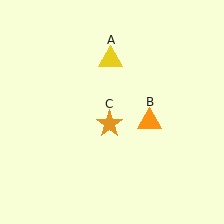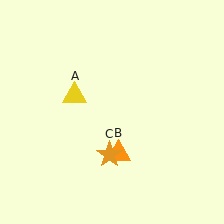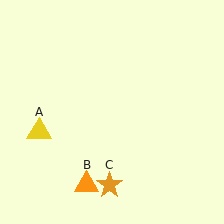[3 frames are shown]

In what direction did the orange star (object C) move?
The orange star (object C) moved down.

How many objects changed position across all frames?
3 objects changed position: yellow triangle (object A), orange triangle (object B), orange star (object C).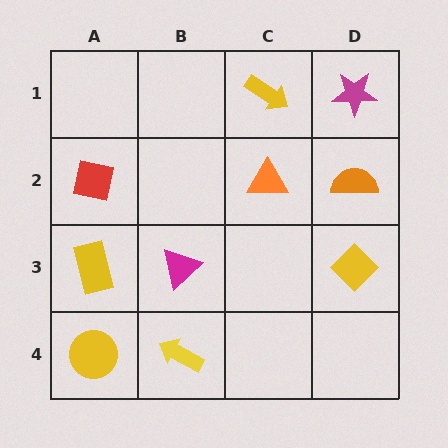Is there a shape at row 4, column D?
No, that cell is empty.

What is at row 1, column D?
A magenta star.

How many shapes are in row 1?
2 shapes.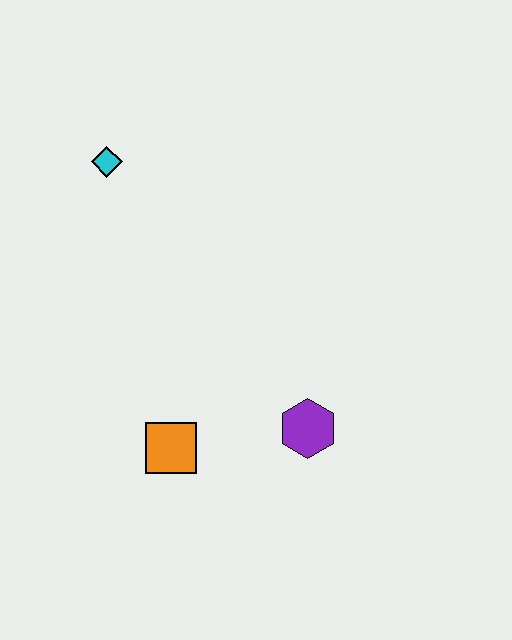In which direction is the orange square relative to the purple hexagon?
The orange square is to the left of the purple hexagon.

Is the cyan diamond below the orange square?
No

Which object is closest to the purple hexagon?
The orange square is closest to the purple hexagon.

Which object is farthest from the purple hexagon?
The cyan diamond is farthest from the purple hexagon.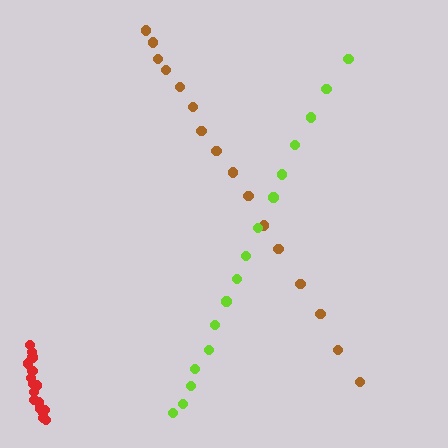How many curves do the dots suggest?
There are 3 distinct paths.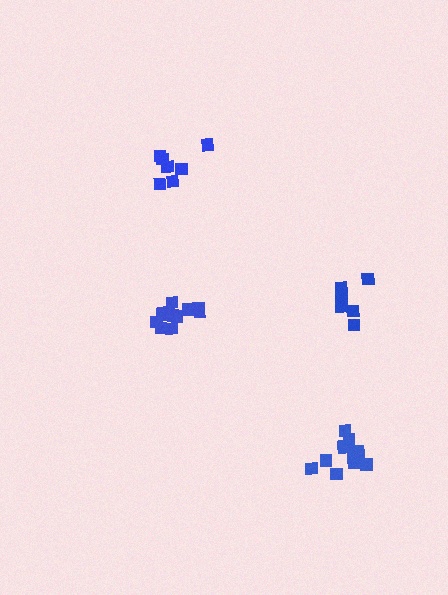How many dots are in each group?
Group 1: 6 dots, Group 2: 12 dots, Group 3: 12 dots, Group 4: 7 dots (37 total).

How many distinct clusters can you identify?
There are 4 distinct clusters.